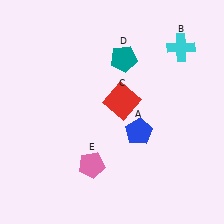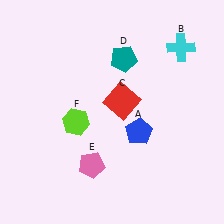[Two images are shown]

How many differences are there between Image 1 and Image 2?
There is 1 difference between the two images.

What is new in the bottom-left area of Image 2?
A lime hexagon (F) was added in the bottom-left area of Image 2.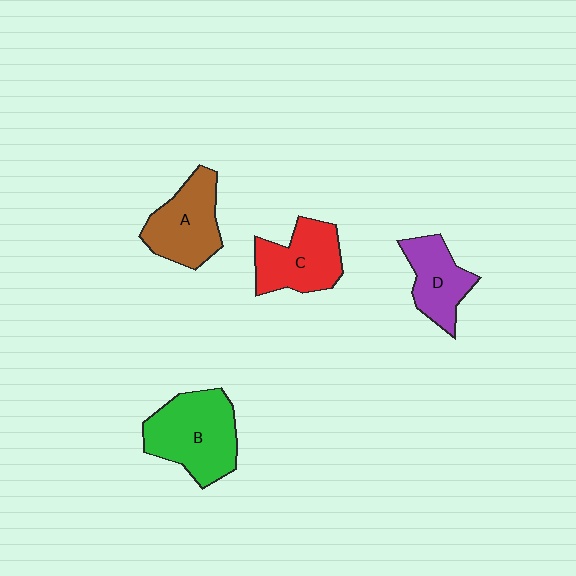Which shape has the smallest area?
Shape D (purple).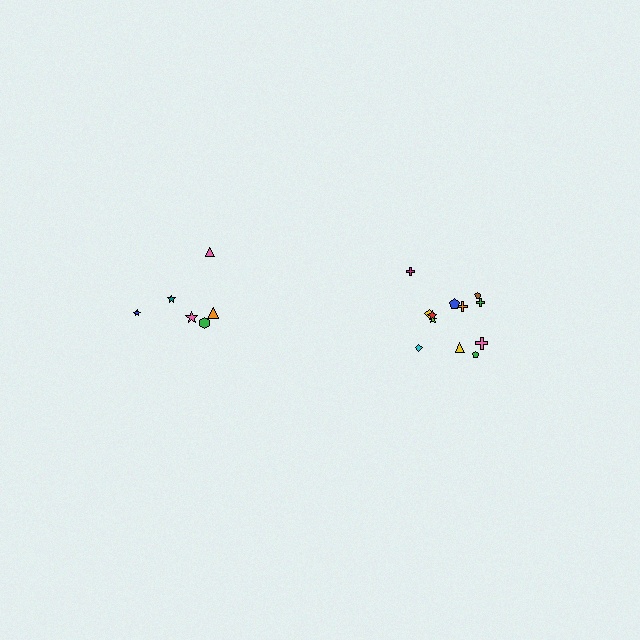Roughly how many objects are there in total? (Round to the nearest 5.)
Roughly 20 objects in total.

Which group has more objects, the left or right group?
The right group.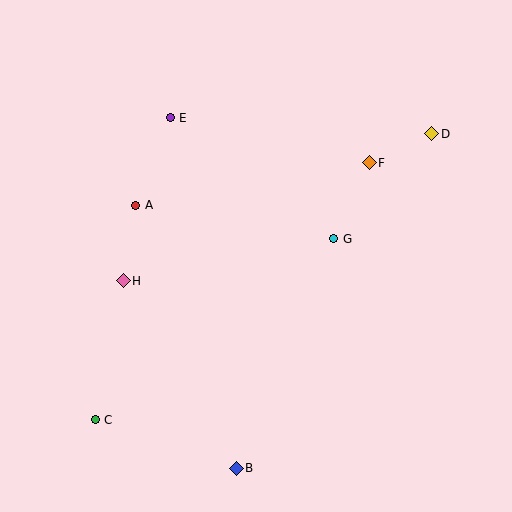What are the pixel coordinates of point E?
Point E is at (170, 118).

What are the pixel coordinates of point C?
Point C is at (95, 420).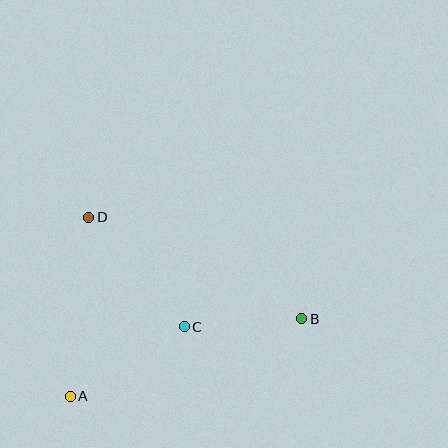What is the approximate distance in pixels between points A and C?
The distance between A and C is approximately 133 pixels.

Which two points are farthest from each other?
Points A and B are farthest from each other.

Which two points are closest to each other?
Points B and C are closest to each other.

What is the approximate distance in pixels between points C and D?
The distance between C and D is approximately 145 pixels.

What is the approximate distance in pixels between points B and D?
The distance between B and D is approximately 236 pixels.